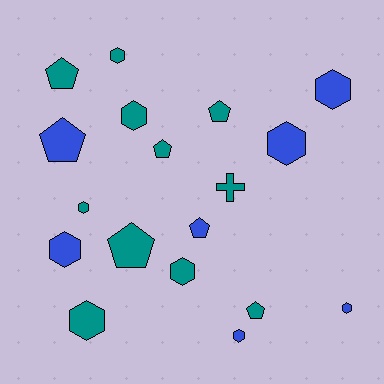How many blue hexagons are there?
There are 5 blue hexagons.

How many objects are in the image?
There are 18 objects.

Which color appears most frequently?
Teal, with 11 objects.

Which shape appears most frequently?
Hexagon, with 10 objects.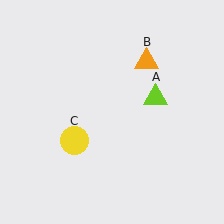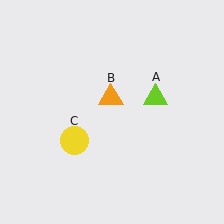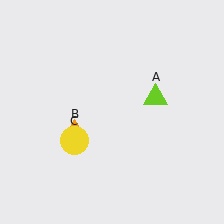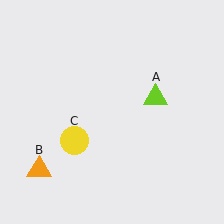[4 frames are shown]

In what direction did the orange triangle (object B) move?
The orange triangle (object B) moved down and to the left.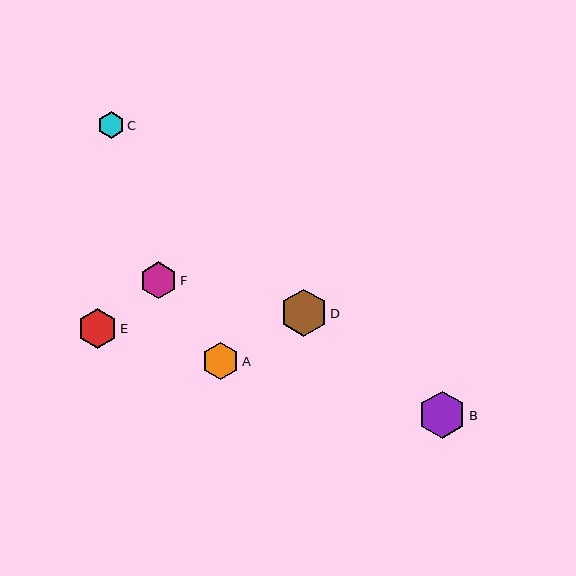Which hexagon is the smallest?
Hexagon C is the smallest with a size of approximately 27 pixels.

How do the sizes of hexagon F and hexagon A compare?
Hexagon F and hexagon A are approximately the same size.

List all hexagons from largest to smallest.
From largest to smallest: B, D, E, F, A, C.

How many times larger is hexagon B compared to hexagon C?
Hexagon B is approximately 1.8 times the size of hexagon C.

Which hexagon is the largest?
Hexagon B is the largest with a size of approximately 47 pixels.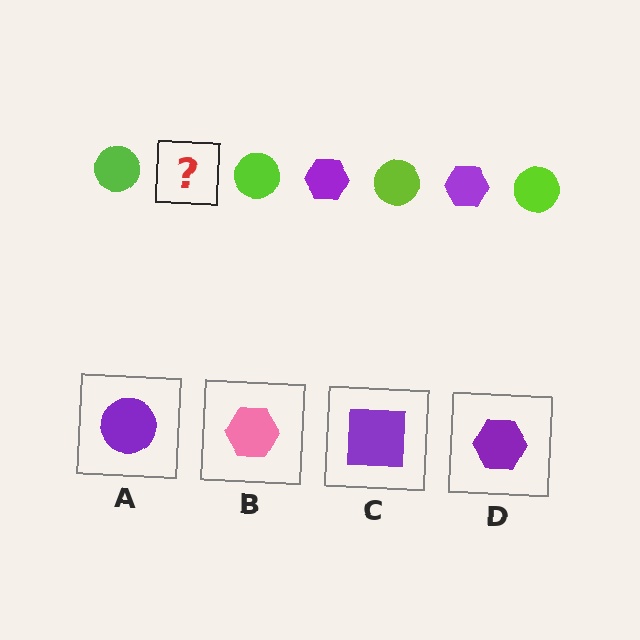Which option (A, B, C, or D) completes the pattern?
D.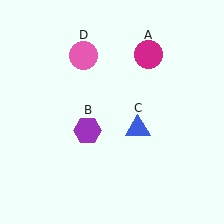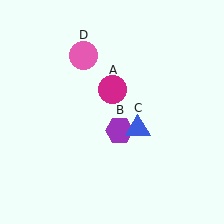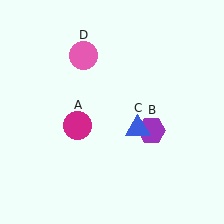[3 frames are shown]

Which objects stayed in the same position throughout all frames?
Blue triangle (object C) and pink circle (object D) remained stationary.